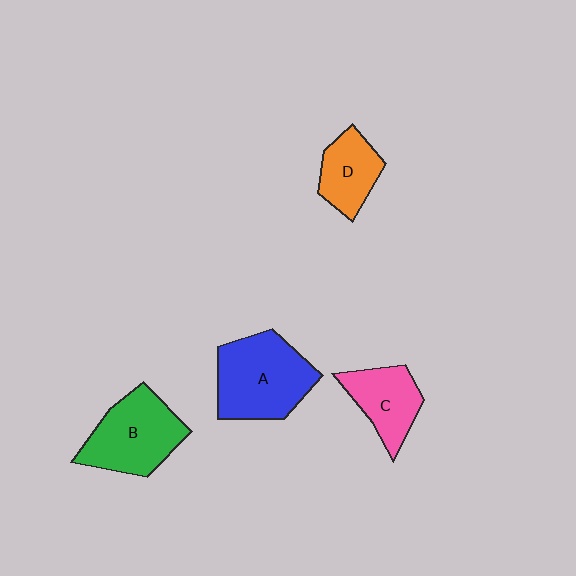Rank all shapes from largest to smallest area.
From largest to smallest: A (blue), B (green), C (pink), D (orange).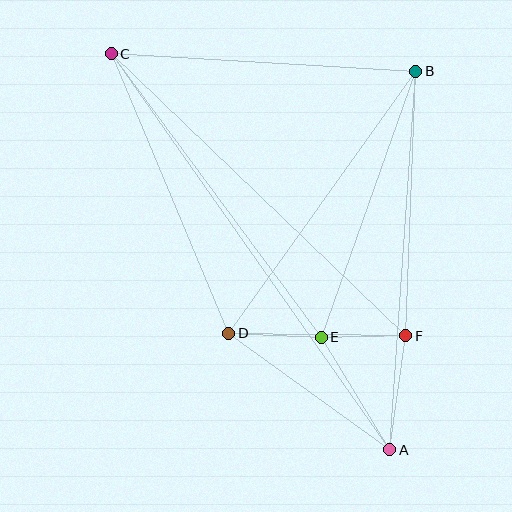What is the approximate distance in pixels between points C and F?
The distance between C and F is approximately 408 pixels.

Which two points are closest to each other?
Points E and F are closest to each other.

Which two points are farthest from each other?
Points A and C are farthest from each other.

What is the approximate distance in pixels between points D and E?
The distance between D and E is approximately 93 pixels.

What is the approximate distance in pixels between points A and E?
The distance between A and E is approximately 132 pixels.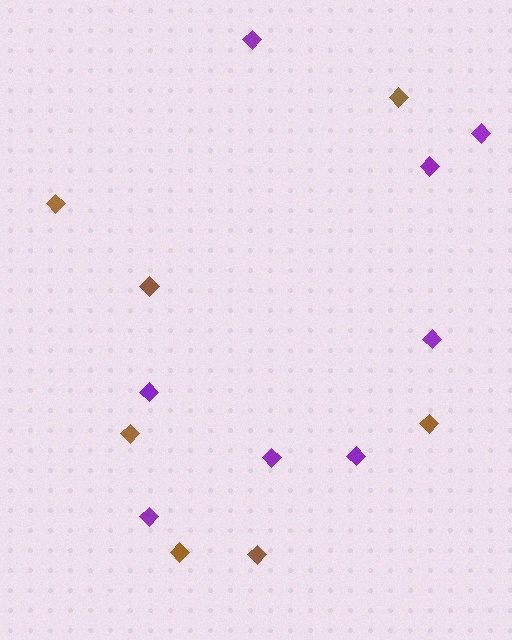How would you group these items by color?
There are 2 groups: one group of purple diamonds (8) and one group of brown diamonds (7).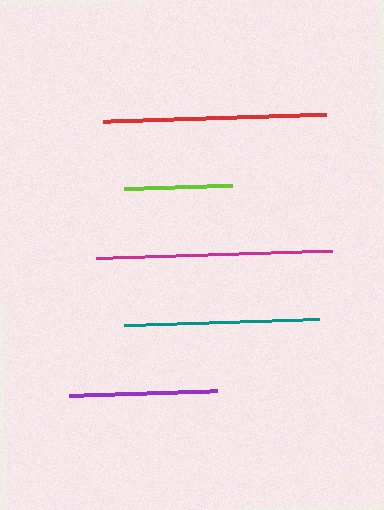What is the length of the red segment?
The red segment is approximately 223 pixels long.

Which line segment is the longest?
The magenta line is the longest at approximately 235 pixels.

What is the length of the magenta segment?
The magenta segment is approximately 235 pixels long.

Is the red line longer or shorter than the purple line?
The red line is longer than the purple line.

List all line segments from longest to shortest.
From longest to shortest: magenta, red, teal, purple, lime.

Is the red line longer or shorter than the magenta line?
The magenta line is longer than the red line.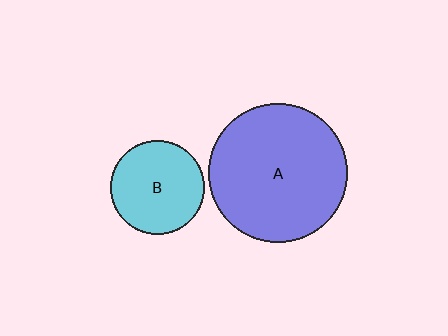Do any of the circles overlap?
No, none of the circles overlap.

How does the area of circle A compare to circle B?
Approximately 2.2 times.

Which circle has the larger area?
Circle A (blue).